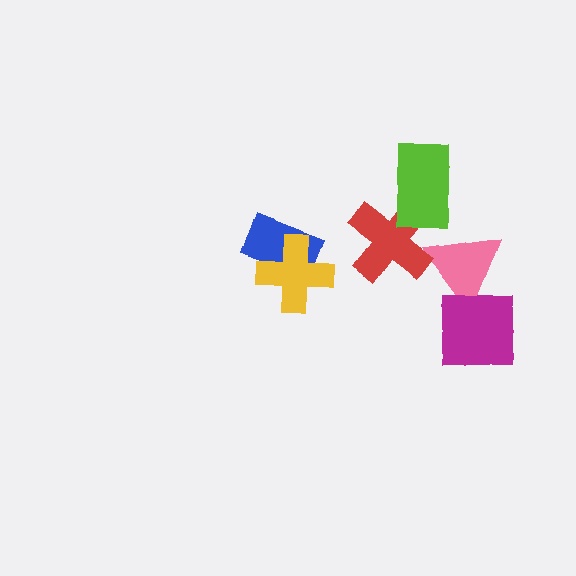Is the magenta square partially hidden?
No, no other shape covers it.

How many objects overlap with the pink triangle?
2 objects overlap with the pink triangle.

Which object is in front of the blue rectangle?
The yellow cross is in front of the blue rectangle.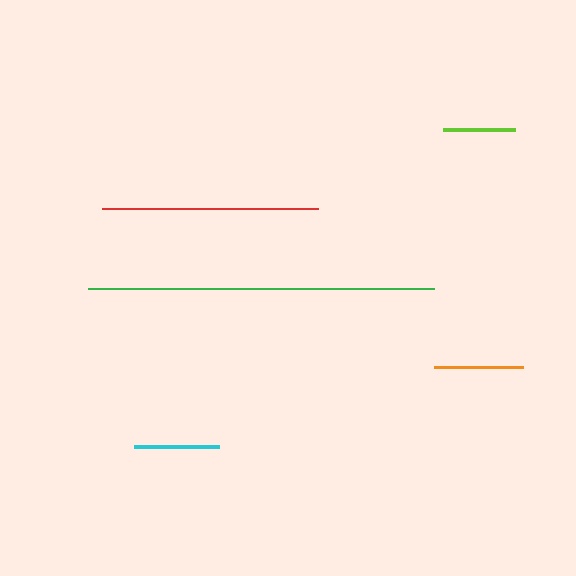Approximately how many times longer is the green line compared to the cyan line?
The green line is approximately 4.1 times the length of the cyan line.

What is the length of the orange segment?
The orange segment is approximately 89 pixels long.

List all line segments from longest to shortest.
From longest to shortest: green, red, orange, cyan, lime.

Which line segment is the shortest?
The lime line is the shortest at approximately 71 pixels.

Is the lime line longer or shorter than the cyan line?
The cyan line is longer than the lime line.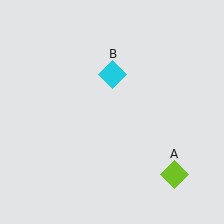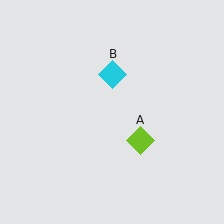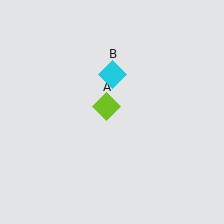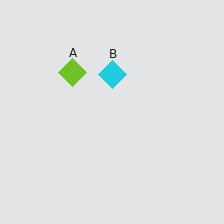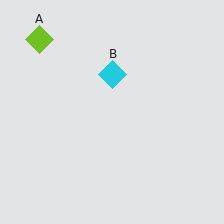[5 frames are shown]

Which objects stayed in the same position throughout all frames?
Cyan diamond (object B) remained stationary.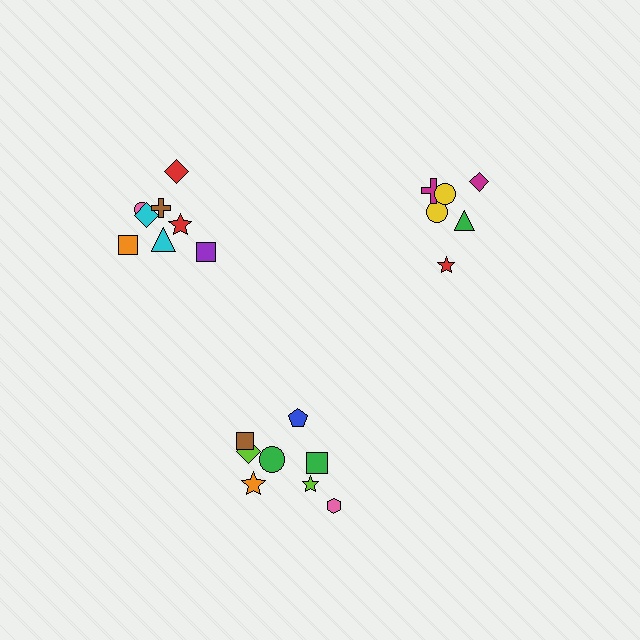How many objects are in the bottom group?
There are 8 objects.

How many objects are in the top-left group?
There are 8 objects.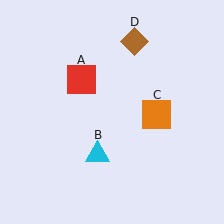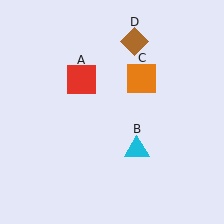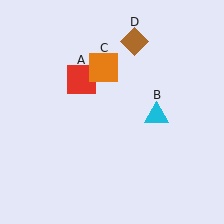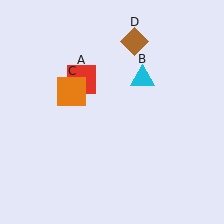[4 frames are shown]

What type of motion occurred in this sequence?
The cyan triangle (object B), orange square (object C) rotated counterclockwise around the center of the scene.